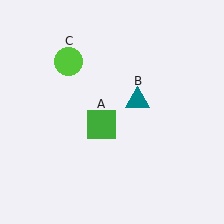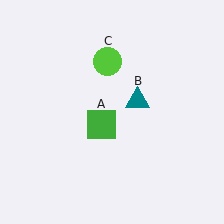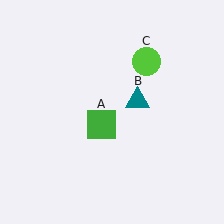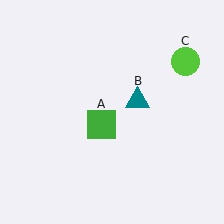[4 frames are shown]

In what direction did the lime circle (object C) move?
The lime circle (object C) moved right.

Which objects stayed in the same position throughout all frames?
Green square (object A) and teal triangle (object B) remained stationary.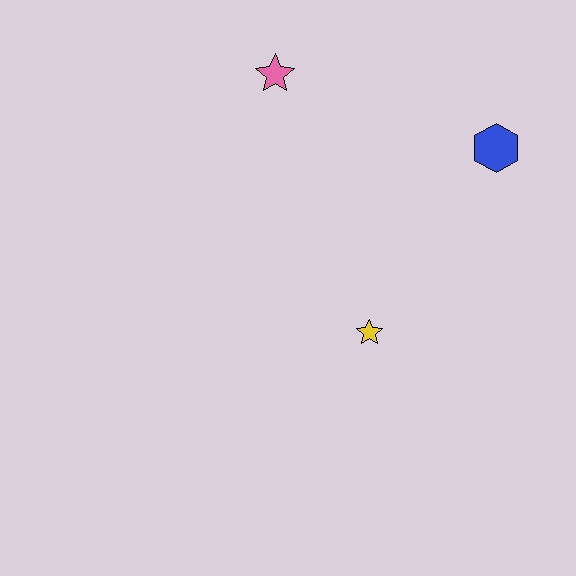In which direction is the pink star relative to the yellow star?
The pink star is above the yellow star.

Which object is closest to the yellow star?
The blue hexagon is closest to the yellow star.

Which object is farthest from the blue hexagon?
The pink star is farthest from the blue hexagon.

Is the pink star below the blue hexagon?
No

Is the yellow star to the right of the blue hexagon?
No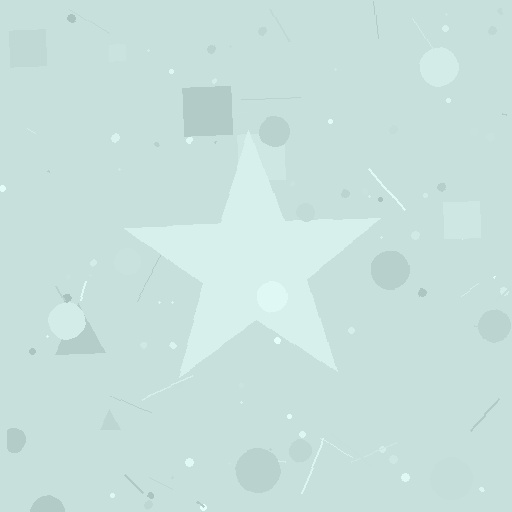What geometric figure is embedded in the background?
A star is embedded in the background.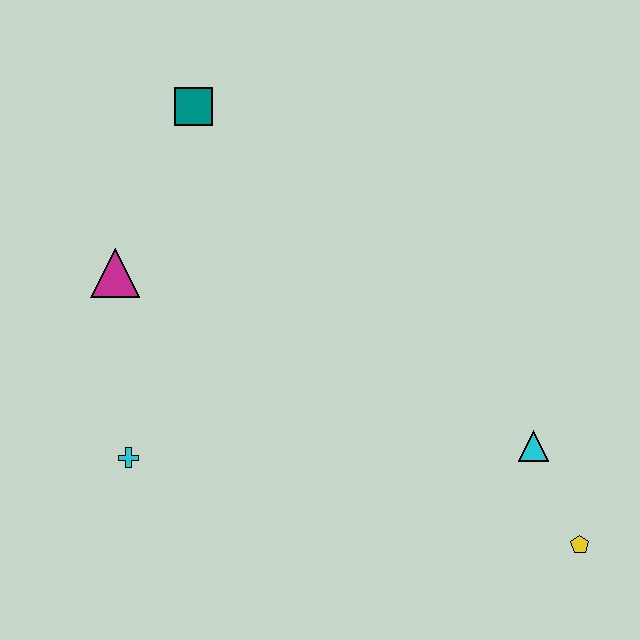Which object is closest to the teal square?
The magenta triangle is closest to the teal square.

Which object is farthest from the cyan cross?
The yellow pentagon is farthest from the cyan cross.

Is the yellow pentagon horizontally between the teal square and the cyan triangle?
No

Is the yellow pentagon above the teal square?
No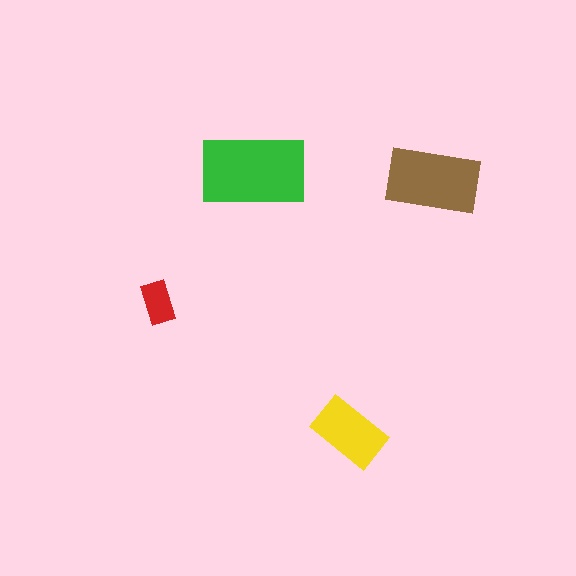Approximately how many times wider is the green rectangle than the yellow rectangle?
About 1.5 times wider.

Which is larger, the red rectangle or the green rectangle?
The green one.